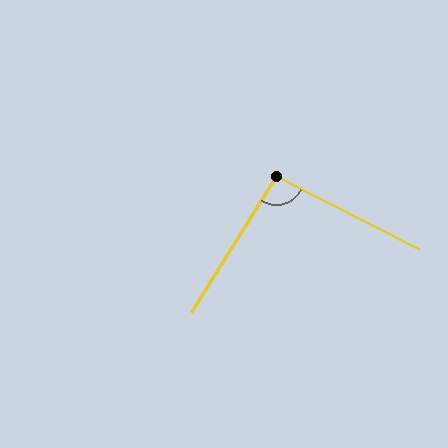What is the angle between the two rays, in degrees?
Approximately 95 degrees.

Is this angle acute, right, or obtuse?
It is obtuse.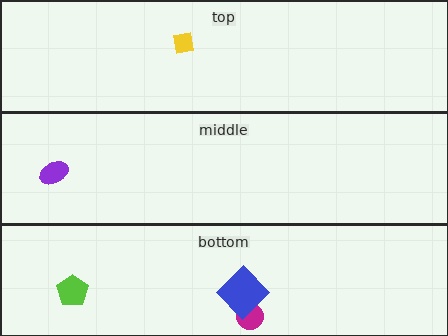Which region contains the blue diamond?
The bottom region.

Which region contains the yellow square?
The top region.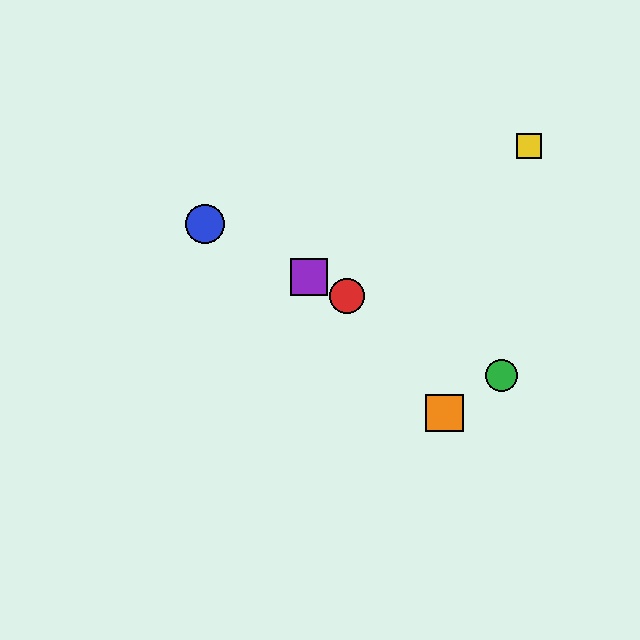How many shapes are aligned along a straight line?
4 shapes (the red circle, the blue circle, the green circle, the purple square) are aligned along a straight line.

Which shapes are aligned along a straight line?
The red circle, the blue circle, the green circle, the purple square are aligned along a straight line.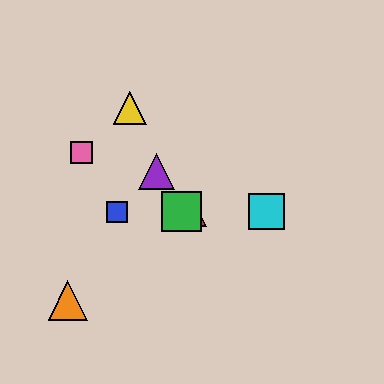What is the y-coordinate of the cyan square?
The cyan square is at y≈212.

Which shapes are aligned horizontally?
The red triangle, the blue square, the green square, the cyan square are aligned horizontally.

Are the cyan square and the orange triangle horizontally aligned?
No, the cyan square is at y≈212 and the orange triangle is at y≈300.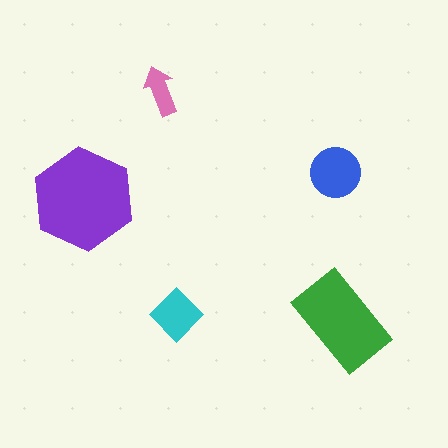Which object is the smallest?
The pink arrow.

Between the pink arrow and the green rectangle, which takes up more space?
The green rectangle.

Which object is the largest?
The purple hexagon.